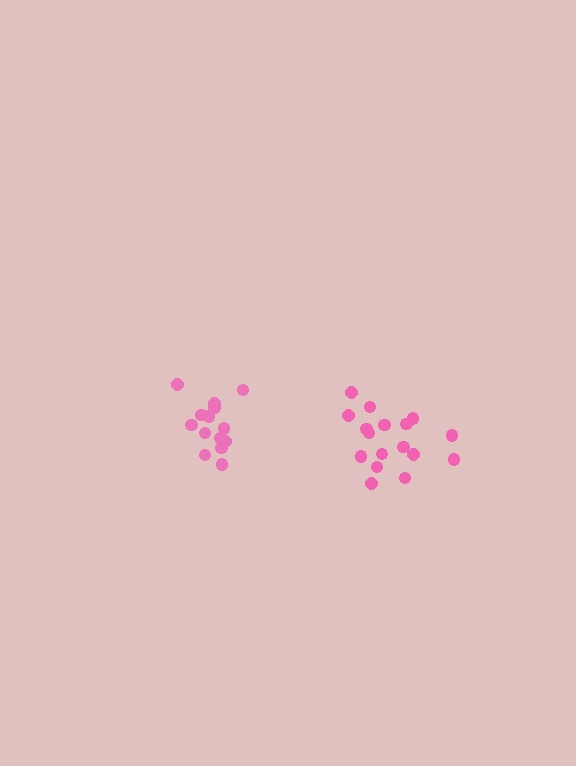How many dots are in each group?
Group 1: 17 dots, Group 2: 14 dots (31 total).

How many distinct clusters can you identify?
There are 2 distinct clusters.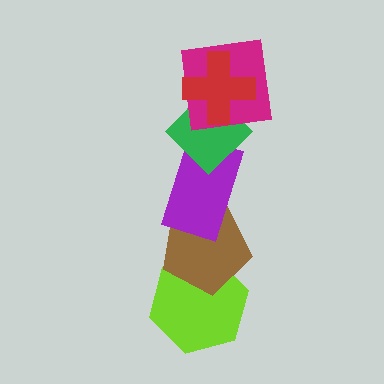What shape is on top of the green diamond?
The magenta square is on top of the green diamond.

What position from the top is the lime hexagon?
The lime hexagon is 6th from the top.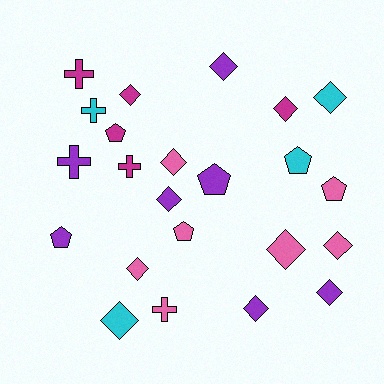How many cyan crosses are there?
There is 1 cyan cross.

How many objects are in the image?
There are 23 objects.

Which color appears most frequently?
Purple, with 7 objects.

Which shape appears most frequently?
Diamond, with 12 objects.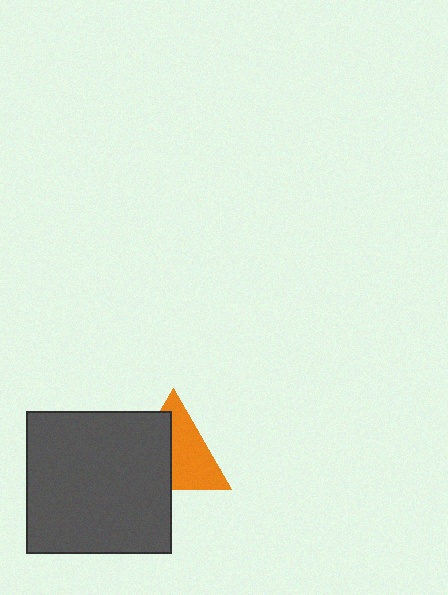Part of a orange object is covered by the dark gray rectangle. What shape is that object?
It is a triangle.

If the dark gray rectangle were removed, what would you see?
You would see the complete orange triangle.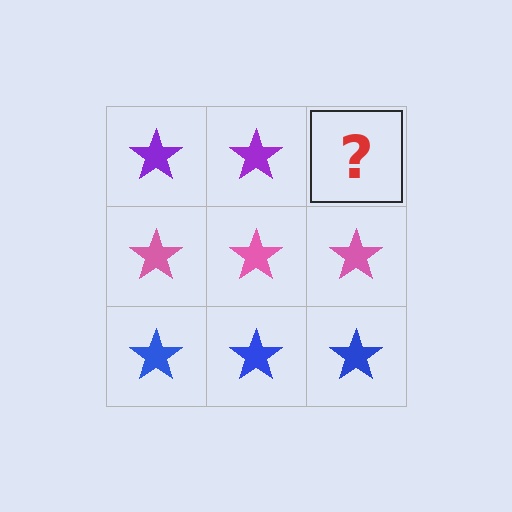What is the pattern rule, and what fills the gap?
The rule is that each row has a consistent color. The gap should be filled with a purple star.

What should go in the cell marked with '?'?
The missing cell should contain a purple star.